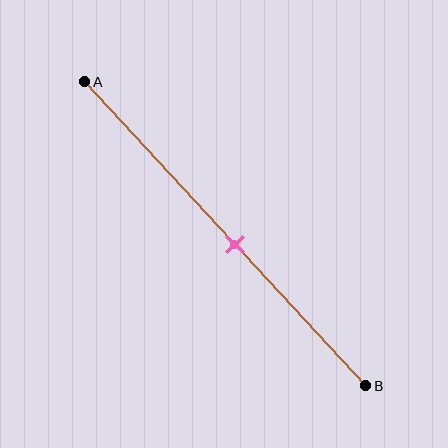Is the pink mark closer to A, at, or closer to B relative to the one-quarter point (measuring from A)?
The pink mark is closer to point B than the one-quarter point of segment AB.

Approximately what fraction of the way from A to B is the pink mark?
The pink mark is approximately 55% of the way from A to B.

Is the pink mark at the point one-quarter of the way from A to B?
No, the mark is at about 55% from A, not at the 25% one-quarter point.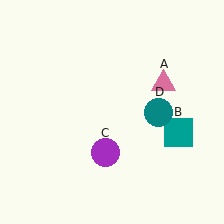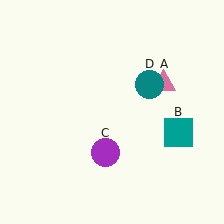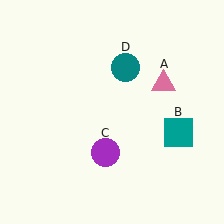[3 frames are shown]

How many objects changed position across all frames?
1 object changed position: teal circle (object D).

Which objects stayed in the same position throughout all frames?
Pink triangle (object A) and teal square (object B) and purple circle (object C) remained stationary.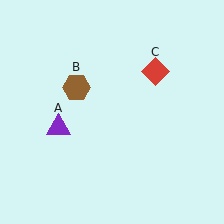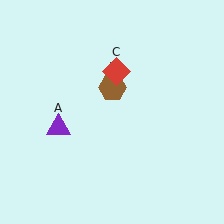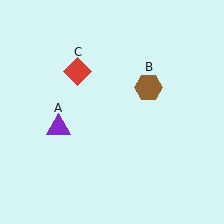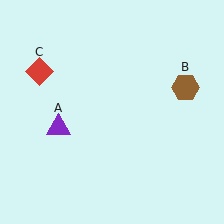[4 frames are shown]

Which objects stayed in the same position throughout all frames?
Purple triangle (object A) remained stationary.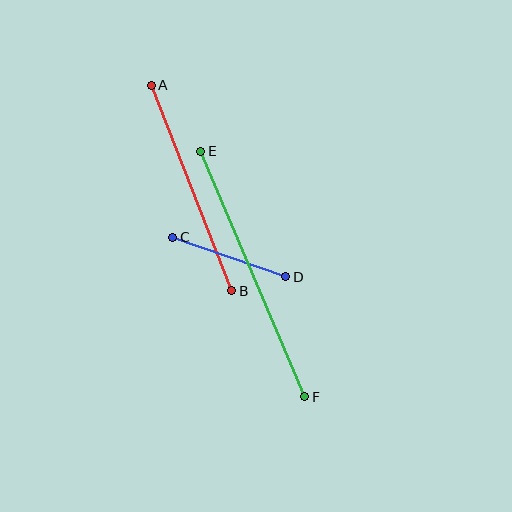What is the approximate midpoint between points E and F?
The midpoint is at approximately (253, 274) pixels.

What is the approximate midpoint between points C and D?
The midpoint is at approximately (229, 257) pixels.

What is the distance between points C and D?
The distance is approximately 119 pixels.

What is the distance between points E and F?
The distance is approximately 267 pixels.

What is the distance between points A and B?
The distance is approximately 221 pixels.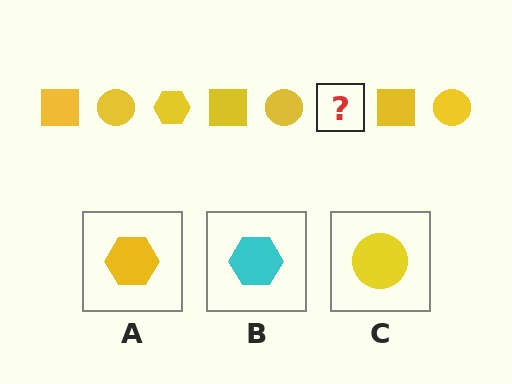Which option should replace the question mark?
Option A.